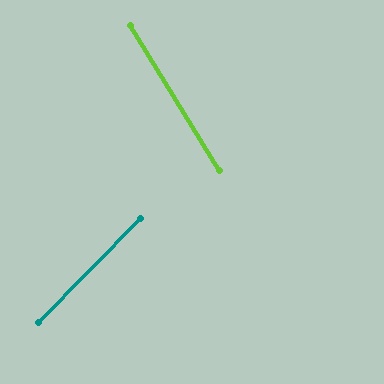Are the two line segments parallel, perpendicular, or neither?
Neither parallel nor perpendicular — they differ by about 76°.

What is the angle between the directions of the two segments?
Approximately 76 degrees.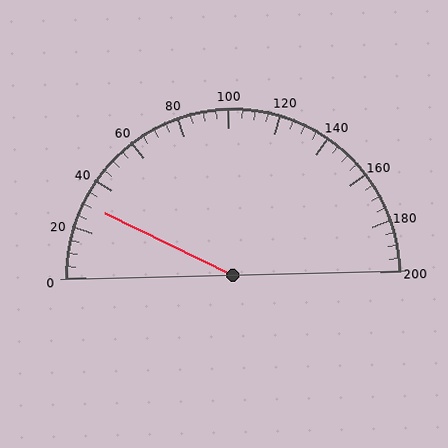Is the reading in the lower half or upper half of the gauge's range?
The reading is in the lower half of the range (0 to 200).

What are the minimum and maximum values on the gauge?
The gauge ranges from 0 to 200.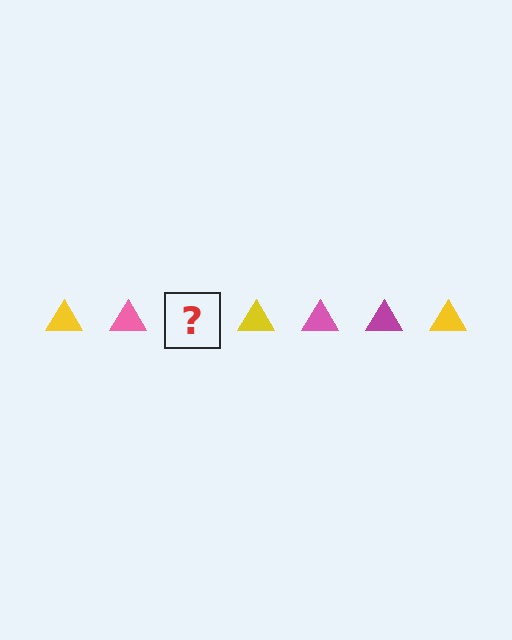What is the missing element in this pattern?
The missing element is a magenta triangle.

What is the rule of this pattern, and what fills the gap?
The rule is that the pattern cycles through yellow, pink, magenta triangles. The gap should be filled with a magenta triangle.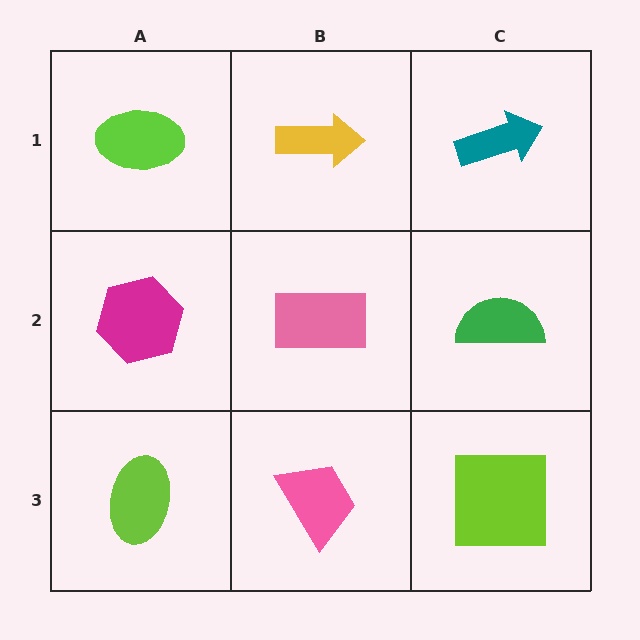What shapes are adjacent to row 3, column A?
A magenta hexagon (row 2, column A), a pink trapezoid (row 3, column B).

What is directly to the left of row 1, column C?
A yellow arrow.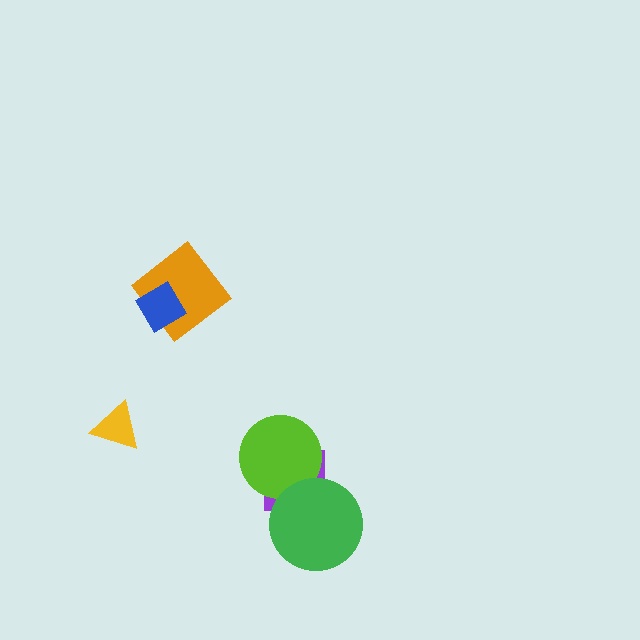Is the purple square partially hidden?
Yes, it is partially covered by another shape.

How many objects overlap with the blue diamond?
1 object overlaps with the blue diamond.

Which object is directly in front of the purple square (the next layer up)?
The lime circle is directly in front of the purple square.